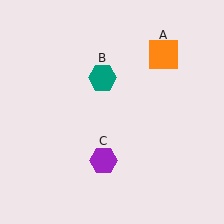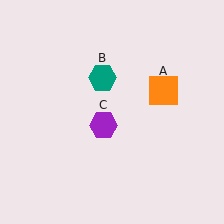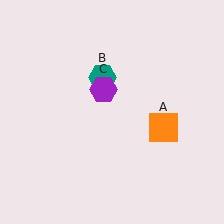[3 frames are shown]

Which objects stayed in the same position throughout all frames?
Teal hexagon (object B) remained stationary.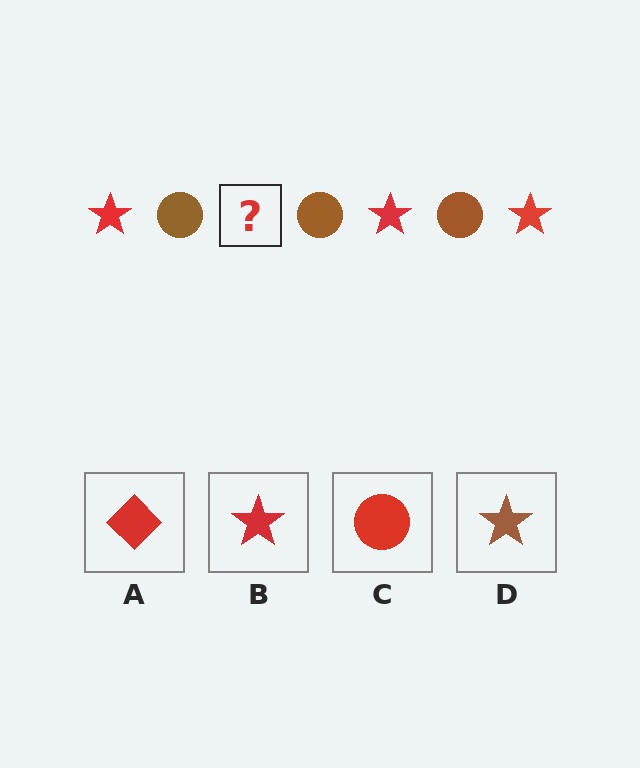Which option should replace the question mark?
Option B.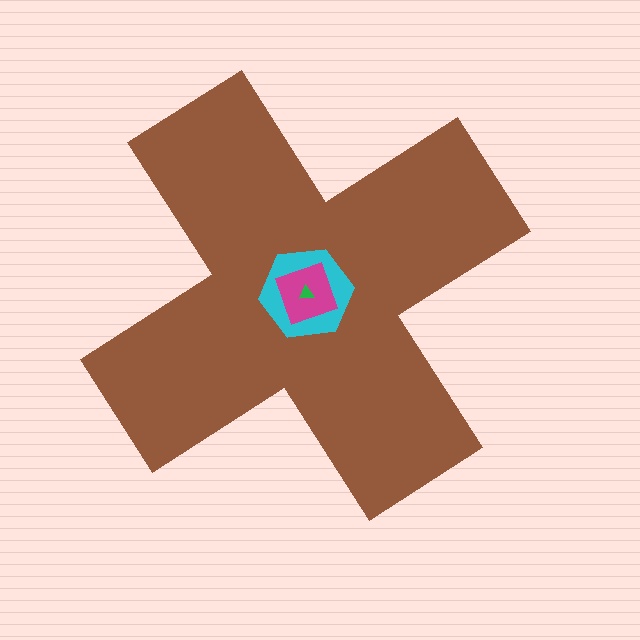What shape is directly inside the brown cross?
The cyan hexagon.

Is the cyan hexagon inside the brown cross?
Yes.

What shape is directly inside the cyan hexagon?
The magenta diamond.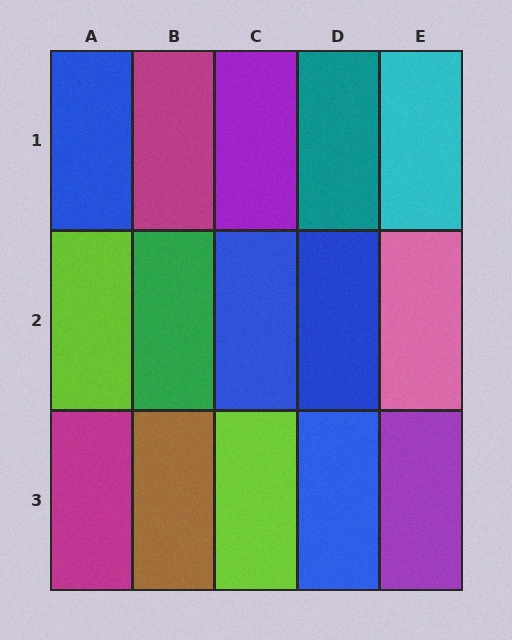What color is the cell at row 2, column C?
Blue.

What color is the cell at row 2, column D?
Blue.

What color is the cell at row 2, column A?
Lime.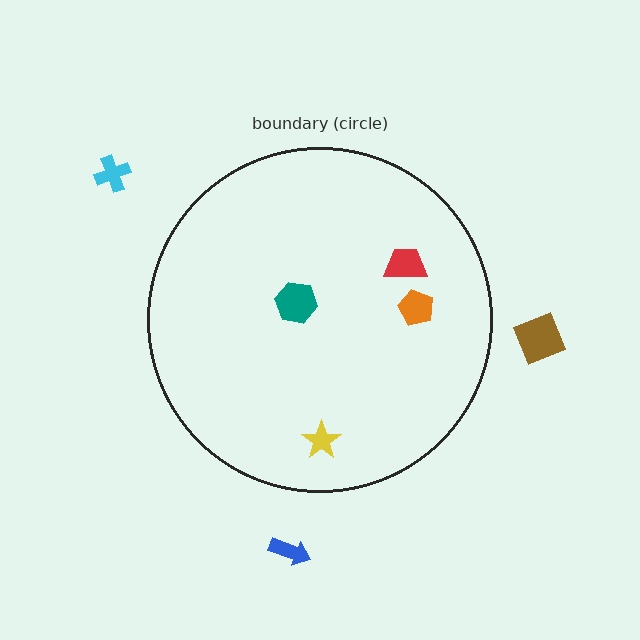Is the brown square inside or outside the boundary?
Outside.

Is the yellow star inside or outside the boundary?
Inside.